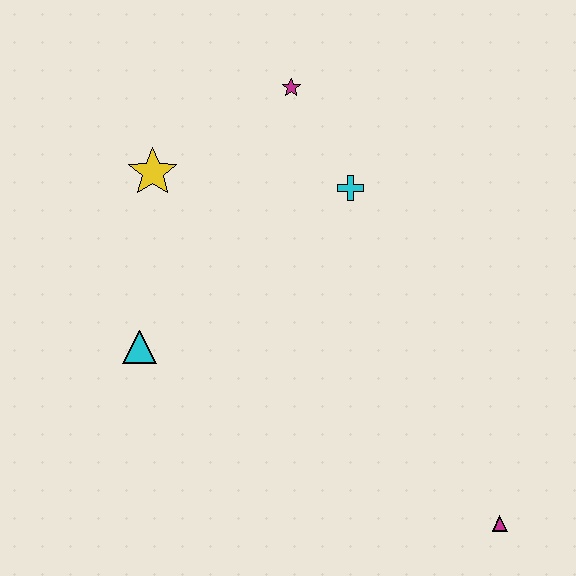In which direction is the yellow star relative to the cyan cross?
The yellow star is to the left of the cyan cross.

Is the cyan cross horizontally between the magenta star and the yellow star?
No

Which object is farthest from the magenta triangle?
The yellow star is farthest from the magenta triangle.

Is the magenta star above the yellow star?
Yes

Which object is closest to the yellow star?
The magenta star is closest to the yellow star.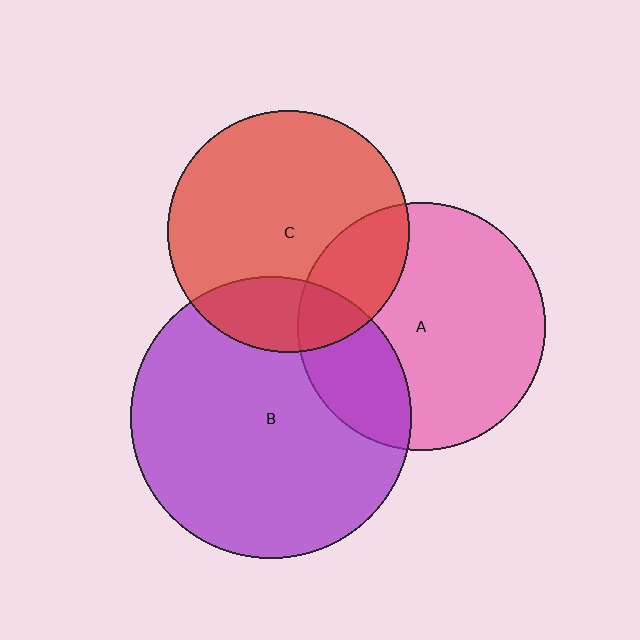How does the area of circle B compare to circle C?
Approximately 1.4 times.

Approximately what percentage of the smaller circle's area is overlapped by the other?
Approximately 25%.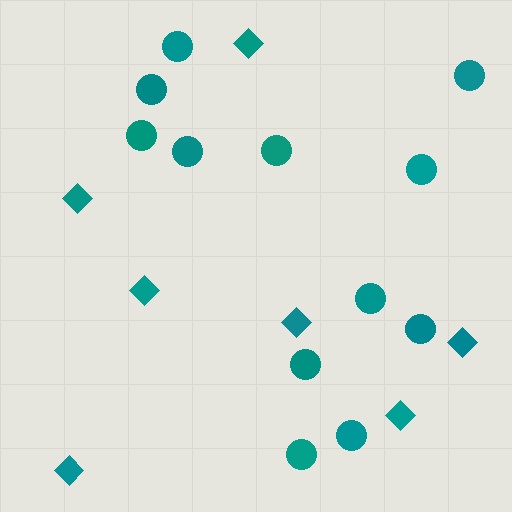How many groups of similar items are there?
There are 2 groups: one group of diamonds (7) and one group of circles (12).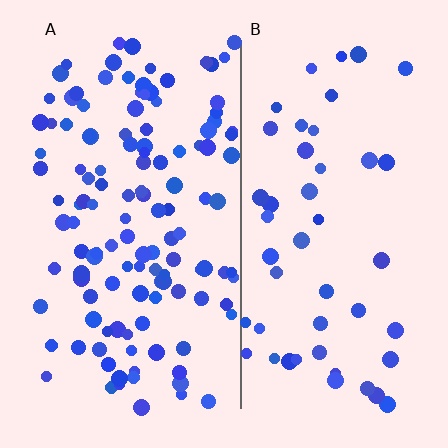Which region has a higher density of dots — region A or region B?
A (the left).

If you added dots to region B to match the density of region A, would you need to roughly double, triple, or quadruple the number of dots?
Approximately triple.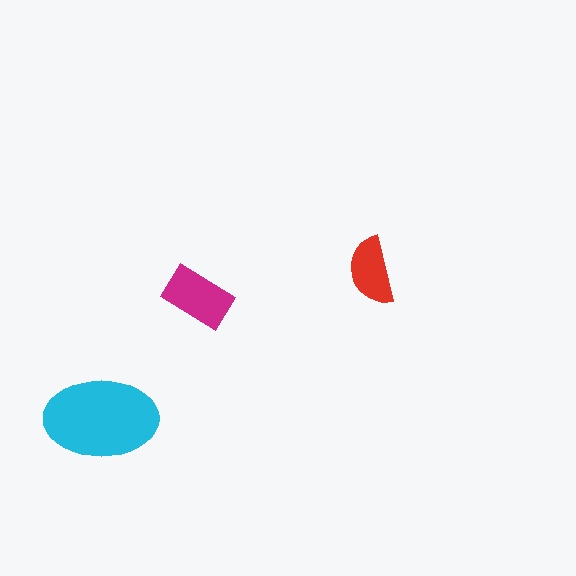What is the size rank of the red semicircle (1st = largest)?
3rd.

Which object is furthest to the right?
The red semicircle is rightmost.